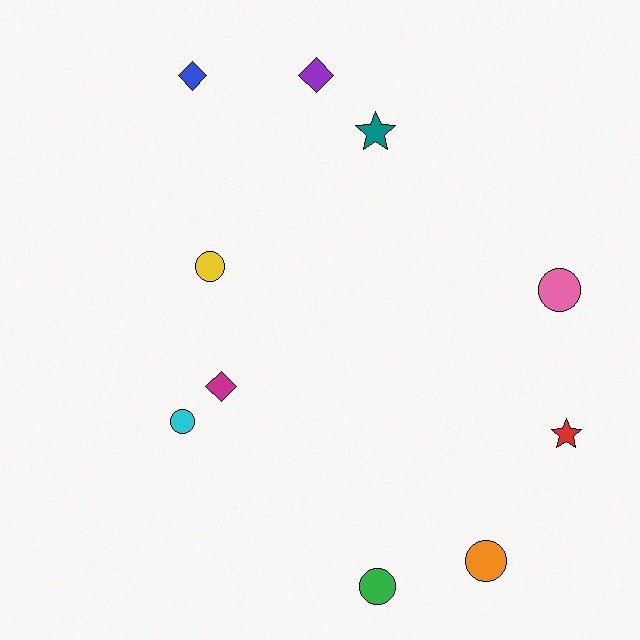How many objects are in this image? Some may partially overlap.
There are 10 objects.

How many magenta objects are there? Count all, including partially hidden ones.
There is 1 magenta object.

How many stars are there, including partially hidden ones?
There are 2 stars.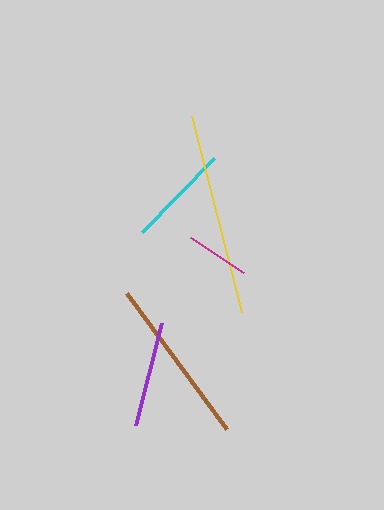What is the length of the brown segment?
The brown segment is approximately 169 pixels long.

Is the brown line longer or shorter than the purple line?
The brown line is longer than the purple line.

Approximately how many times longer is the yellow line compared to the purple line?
The yellow line is approximately 1.9 times the length of the purple line.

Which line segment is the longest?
The yellow line is the longest at approximately 202 pixels.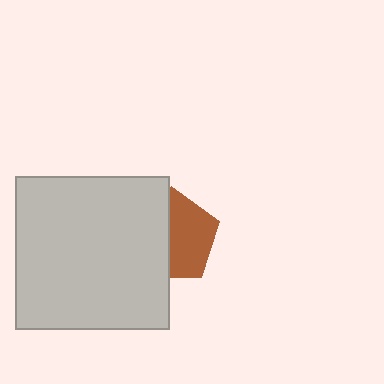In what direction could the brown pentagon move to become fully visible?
The brown pentagon could move right. That would shift it out from behind the light gray square entirely.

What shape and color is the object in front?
The object in front is a light gray square.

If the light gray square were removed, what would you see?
You would see the complete brown pentagon.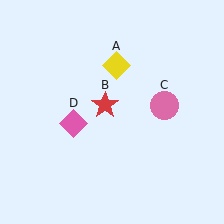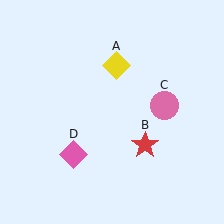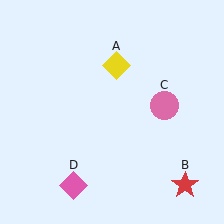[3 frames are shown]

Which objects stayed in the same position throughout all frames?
Yellow diamond (object A) and pink circle (object C) remained stationary.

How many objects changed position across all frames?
2 objects changed position: red star (object B), pink diamond (object D).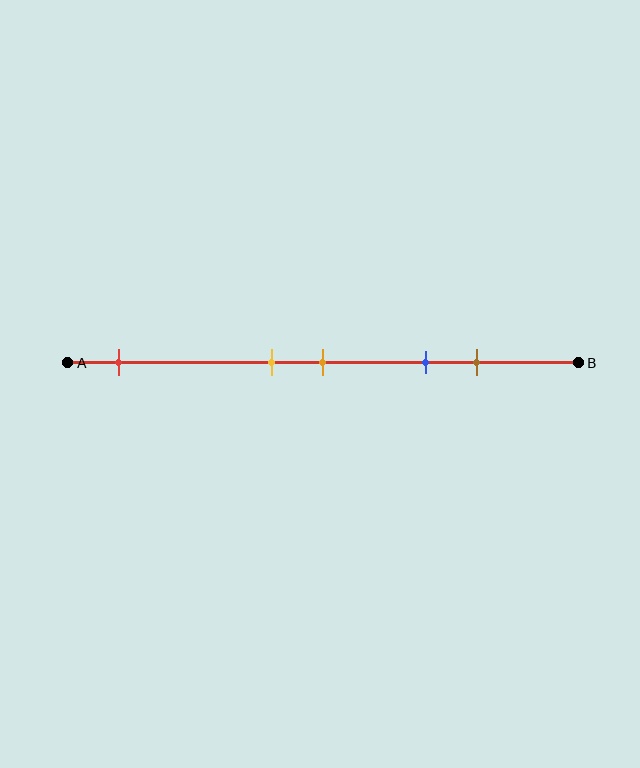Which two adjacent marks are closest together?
The yellow and orange marks are the closest adjacent pair.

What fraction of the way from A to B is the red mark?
The red mark is approximately 10% (0.1) of the way from A to B.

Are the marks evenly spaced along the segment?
No, the marks are not evenly spaced.